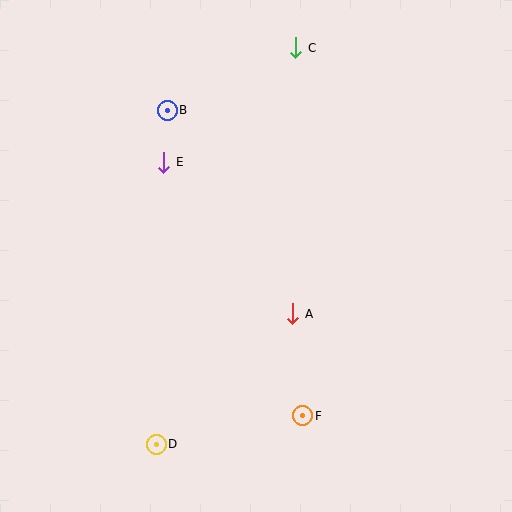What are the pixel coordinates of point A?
Point A is at (293, 314).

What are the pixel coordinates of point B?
Point B is at (167, 110).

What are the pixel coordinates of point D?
Point D is at (156, 444).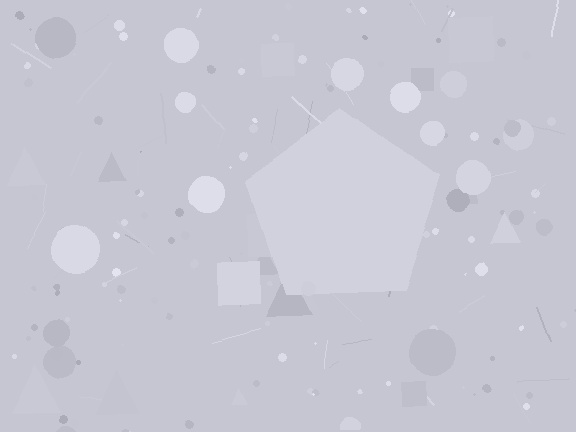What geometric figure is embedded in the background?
A pentagon is embedded in the background.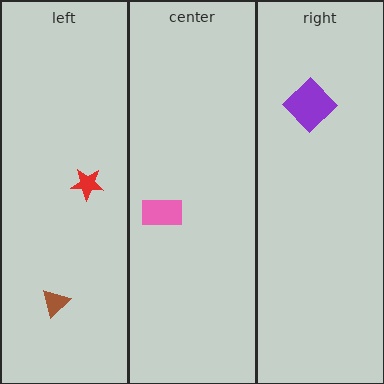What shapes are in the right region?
The purple diamond.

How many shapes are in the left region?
2.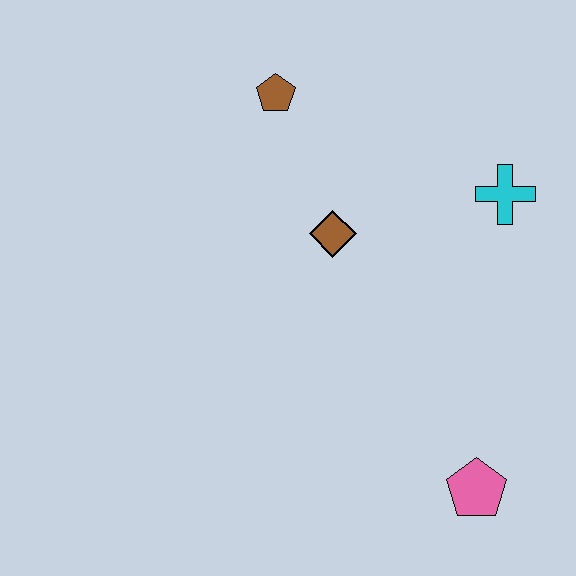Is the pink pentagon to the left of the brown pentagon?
No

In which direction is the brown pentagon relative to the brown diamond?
The brown pentagon is above the brown diamond.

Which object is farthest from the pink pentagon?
The brown pentagon is farthest from the pink pentagon.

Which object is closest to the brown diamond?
The brown pentagon is closest to the brown diamond.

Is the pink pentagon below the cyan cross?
Yes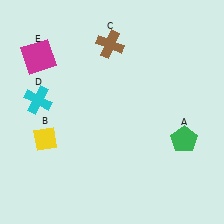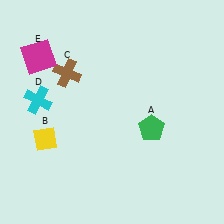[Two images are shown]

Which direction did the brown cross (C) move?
The brown cross (C) moved left.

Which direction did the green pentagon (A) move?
The green pentagon (A) moved left.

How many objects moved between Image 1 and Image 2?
2 objects moved between the two images.